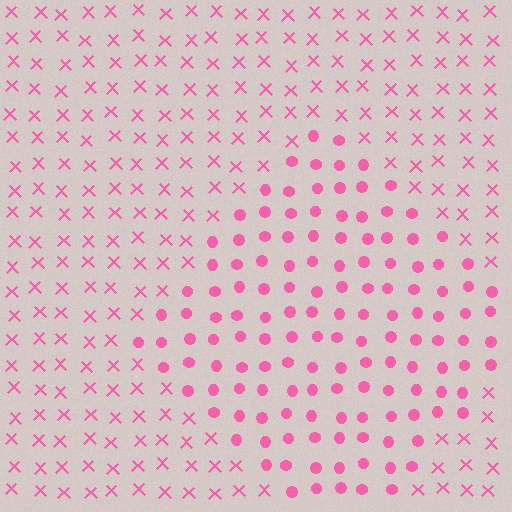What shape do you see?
I see a diamond.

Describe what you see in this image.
The image is filled with small pink elements arranged in a uniform grid. A diamond-shaped region contains circles, while the surrounding area contains X marks. The boundary is defined purely by the change in element shape.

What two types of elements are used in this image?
The image uses circles inside the diamond region and X marks outside it.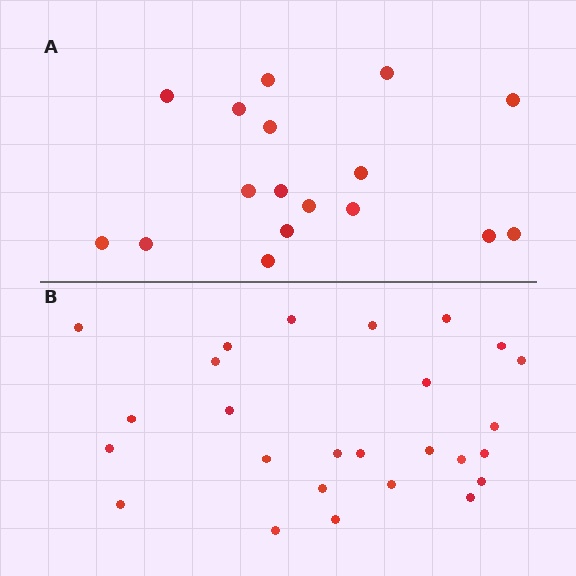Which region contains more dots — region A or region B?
Region B (the bottom region) has more dots.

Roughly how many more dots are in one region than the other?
Region B has roughly 8 or so more dots than region A.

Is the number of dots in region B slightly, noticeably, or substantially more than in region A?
Region B has substantially more. The ratio is roughly 1.5 to 1.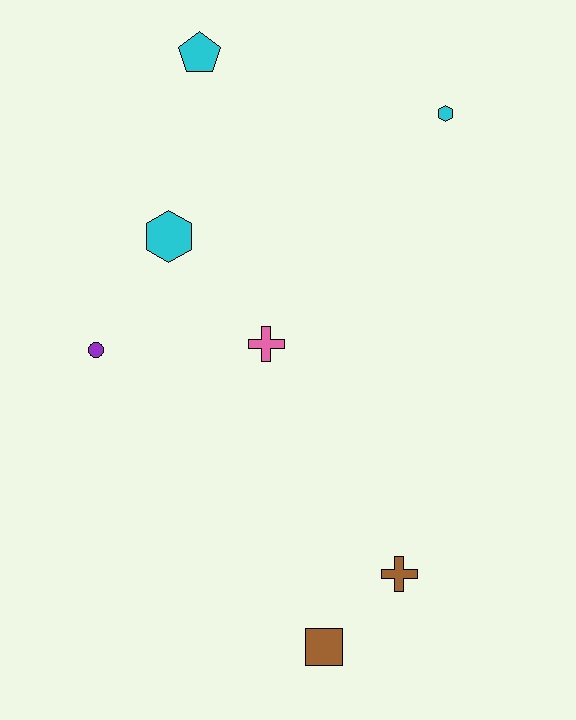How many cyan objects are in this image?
There are 3 cyan objects.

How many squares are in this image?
There is 1 square.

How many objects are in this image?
There are 7 objects.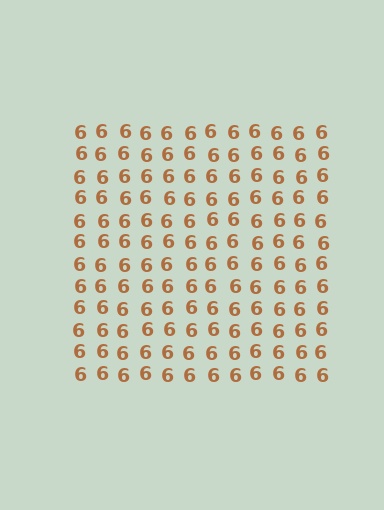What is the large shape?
The large shape is a square.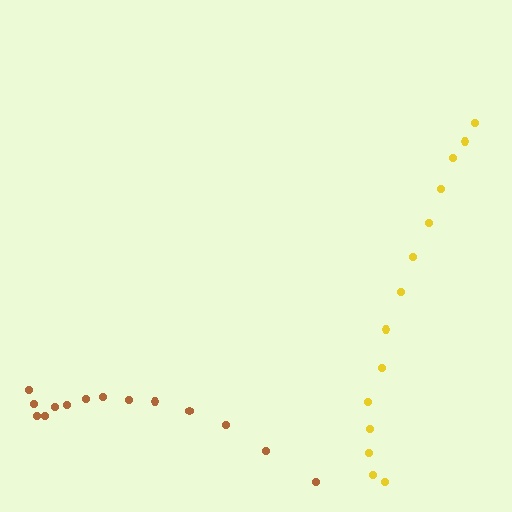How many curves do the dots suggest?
There are 2 distinct paths.